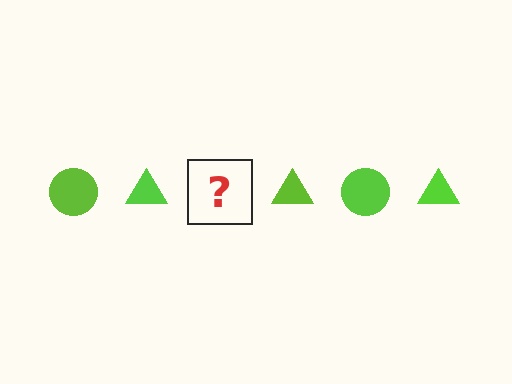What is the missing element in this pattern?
The missing element is a lime circle.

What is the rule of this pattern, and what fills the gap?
The rule is that the pattern cycles through circle, triangle shapes in lime. The gap should be filled with a lime circle.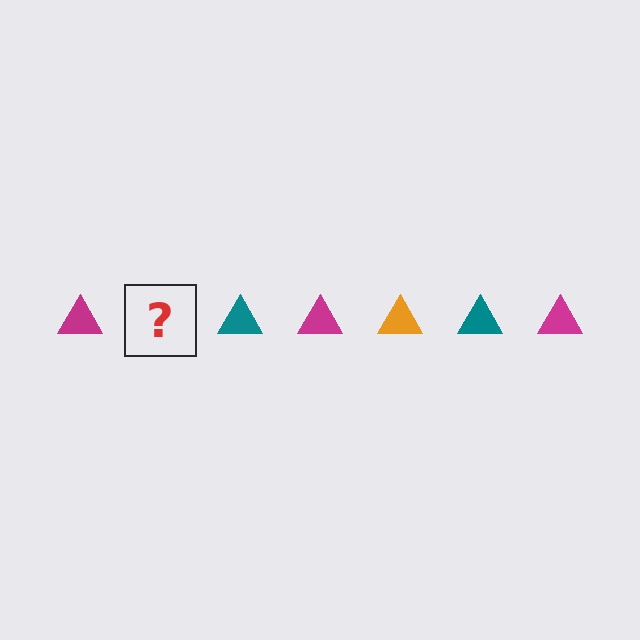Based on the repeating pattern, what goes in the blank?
The blank should be an orange triangle.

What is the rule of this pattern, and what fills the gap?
The rule is that the pattern cycles through magenta, orange, teal triangles. The gap should be filled with an orange triangle.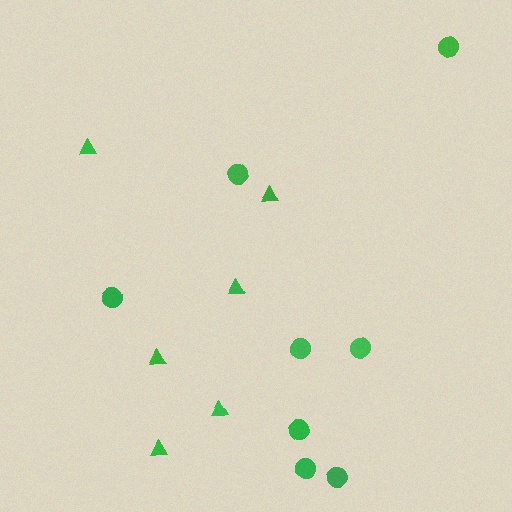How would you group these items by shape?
There are 2 groups: one group of circles (8) and one group of triangles (6).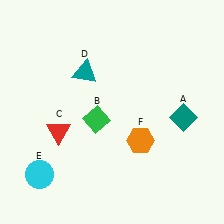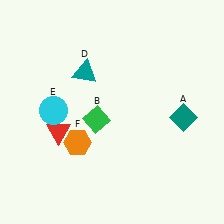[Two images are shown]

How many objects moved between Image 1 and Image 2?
2 objects moved between the two images.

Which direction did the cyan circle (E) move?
The cyan circle (E) moved up.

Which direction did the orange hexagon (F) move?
The orange hexagon (F) moved left.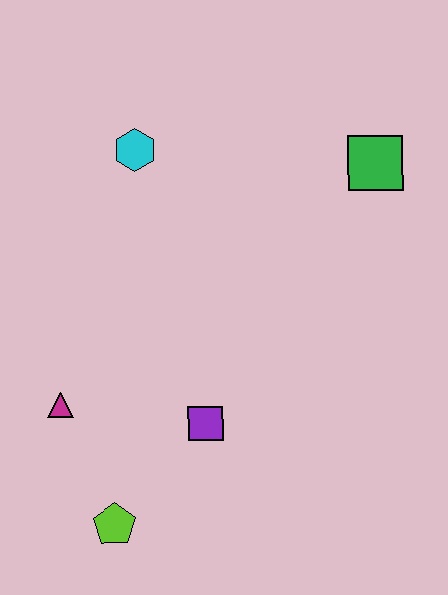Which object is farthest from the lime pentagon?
The green square is farthest from the lime pentagon.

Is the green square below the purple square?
No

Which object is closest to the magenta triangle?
The lime pentagon is closest to the magenta triangle.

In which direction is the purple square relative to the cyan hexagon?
The purple square is below the cyan hexagon.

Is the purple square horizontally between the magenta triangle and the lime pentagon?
No